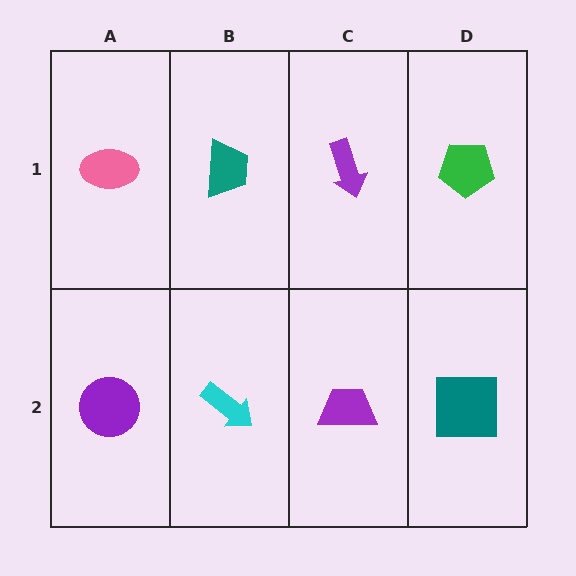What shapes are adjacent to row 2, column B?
A teal trapezoid (row 1, column B), a purple circle (row 2, column A), a purple trapezoid (row 2, column C).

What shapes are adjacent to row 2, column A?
A pink ellipse (row 1, column A), a cyan arrow (row 2, column B).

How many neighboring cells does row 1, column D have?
2.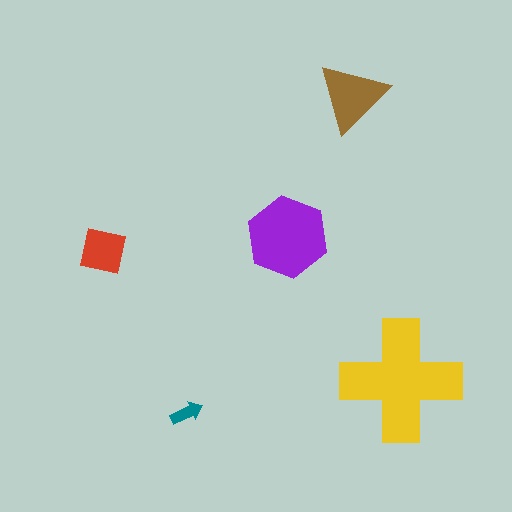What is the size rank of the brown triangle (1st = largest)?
3rd.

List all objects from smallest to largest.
The teal arrow, the red square, the brown triangle, the purple hexagon, the yellow cross.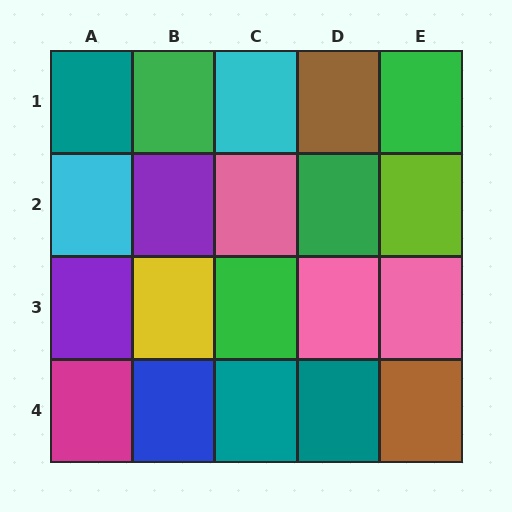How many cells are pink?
3 cells are pink.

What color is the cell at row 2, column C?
Pink.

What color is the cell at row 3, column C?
Green.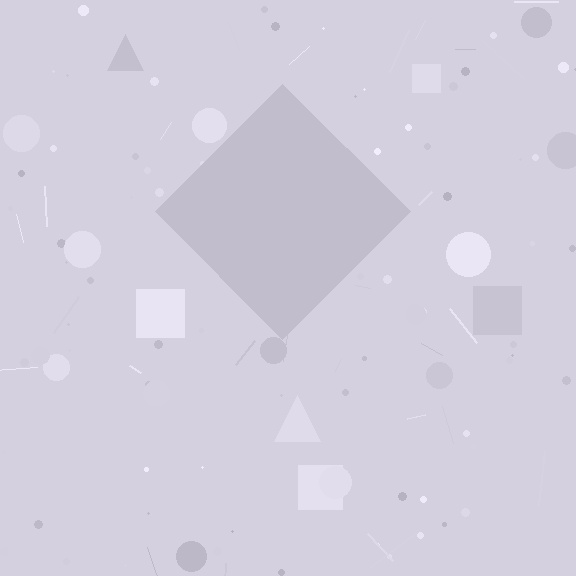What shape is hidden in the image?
A diamond is hidden in the image.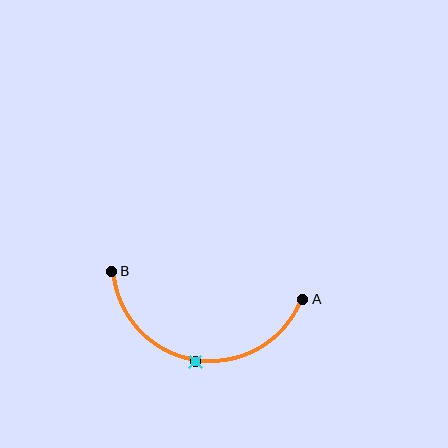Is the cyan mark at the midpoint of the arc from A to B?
Yes. The cyan mark lies on the arc at equal arc-length from both A and B — it is the arc midpoint.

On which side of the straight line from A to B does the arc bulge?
The arc bulges below the straight line connecting A and B.